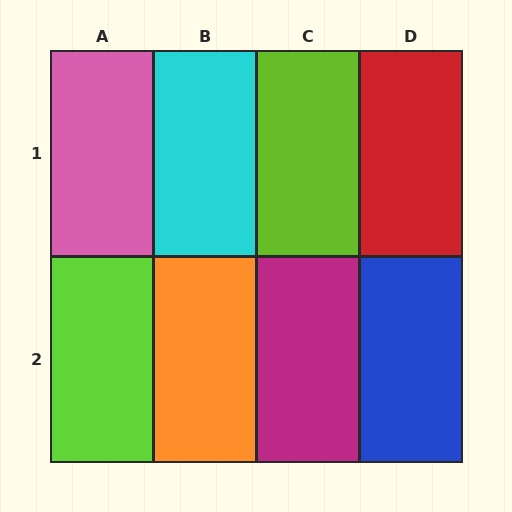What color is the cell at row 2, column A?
Lime.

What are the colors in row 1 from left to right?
Pink, cyan, lime, red.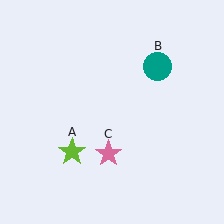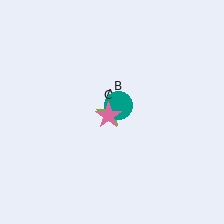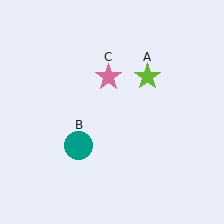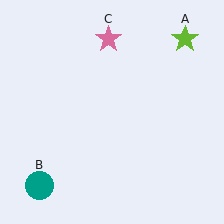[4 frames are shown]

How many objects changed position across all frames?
3 objects changed position: lime star (object A), teal circle (object B), pink star (object C).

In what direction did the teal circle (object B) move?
The teal circle (object B) moved down and to the left.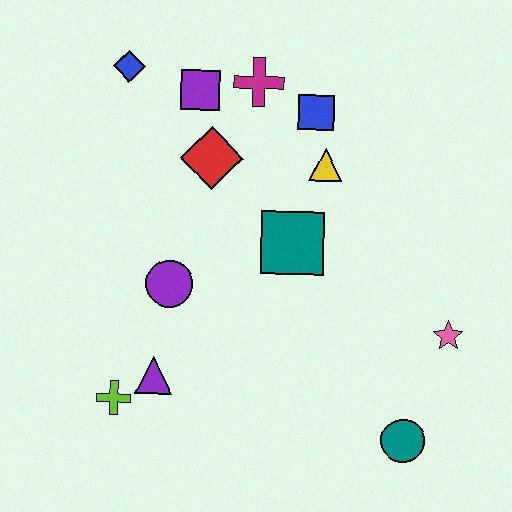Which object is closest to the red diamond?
The purple square is closest to the red diamond.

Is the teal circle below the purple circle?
Yes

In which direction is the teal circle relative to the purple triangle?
The teal circle is to the right of the purple triangle.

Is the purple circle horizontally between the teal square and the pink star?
No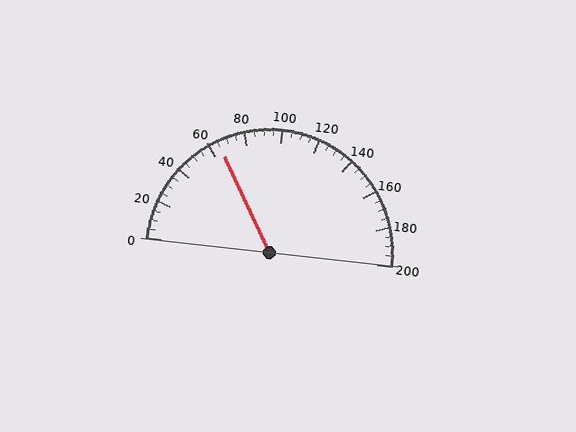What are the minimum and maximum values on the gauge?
The gauge ranges from 0 to 200.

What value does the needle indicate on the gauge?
The needle indicates approximately 65.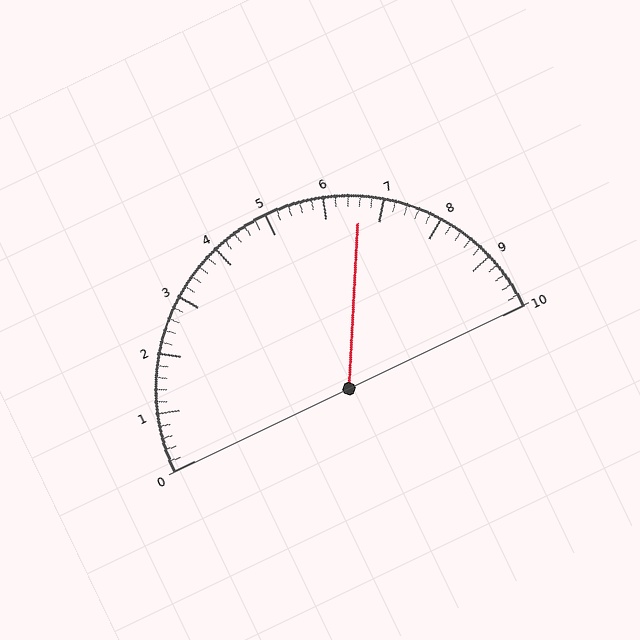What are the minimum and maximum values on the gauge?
The gauge ranges from 0 to 10.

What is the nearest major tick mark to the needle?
The nearest major tick mark is 7.